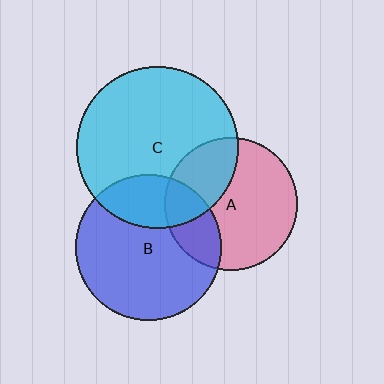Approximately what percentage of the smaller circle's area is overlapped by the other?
Approximately 30%.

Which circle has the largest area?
Circle C (cyan).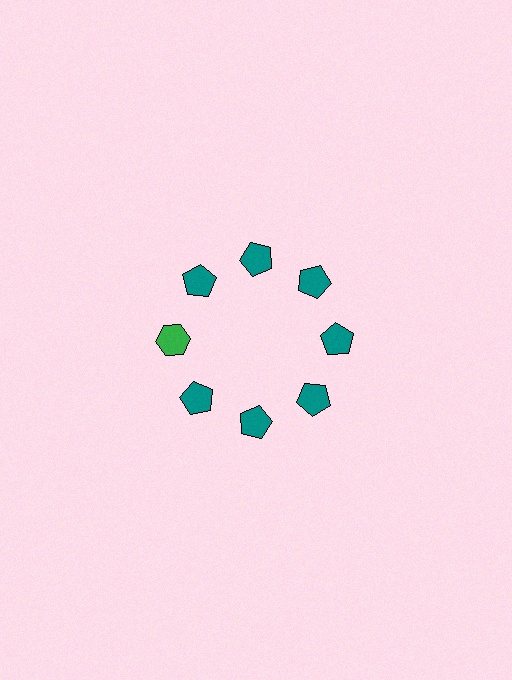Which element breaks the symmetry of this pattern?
The green hexagon at roughly the 9 o'clock position breaks the symmetry. All other shapes are teal pentagons.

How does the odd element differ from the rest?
It differs in both color (green instead of teal) and shape (hexagon instead of pentagon).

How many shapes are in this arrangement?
There are 8 shapes arranged in a ring pattern.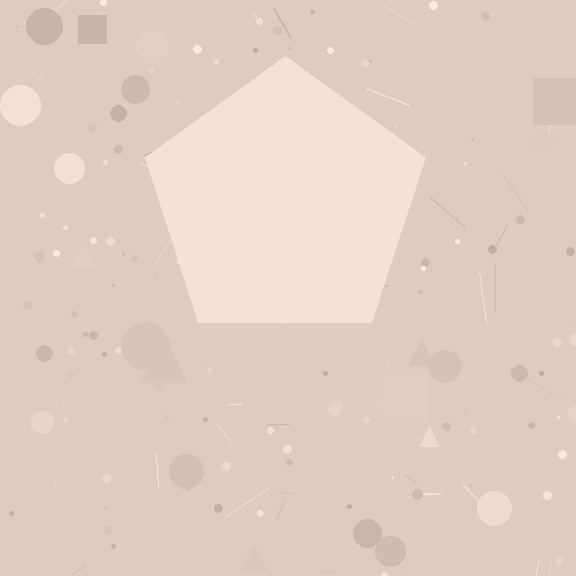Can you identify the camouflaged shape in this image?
The camouflaged shape is a pentagon.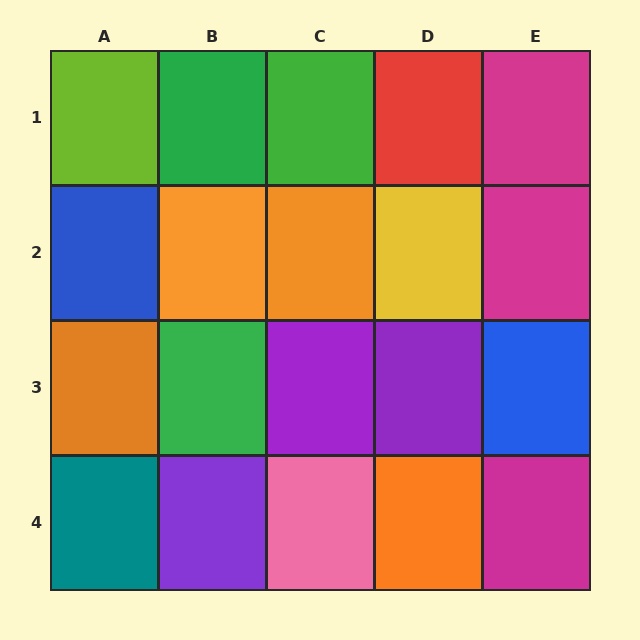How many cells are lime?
1 cell is lime.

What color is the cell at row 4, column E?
Magenta.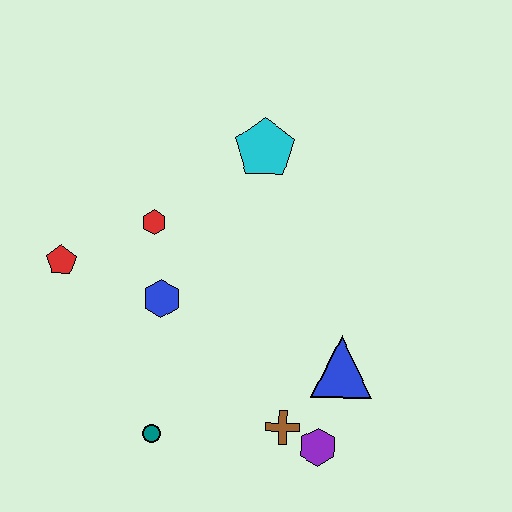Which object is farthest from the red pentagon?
The purple hexagon is farthest from the red pentagon.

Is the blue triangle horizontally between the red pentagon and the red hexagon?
No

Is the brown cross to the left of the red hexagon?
No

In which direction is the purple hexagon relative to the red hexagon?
The purple hexagon is below the red hexagon.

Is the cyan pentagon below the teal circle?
No